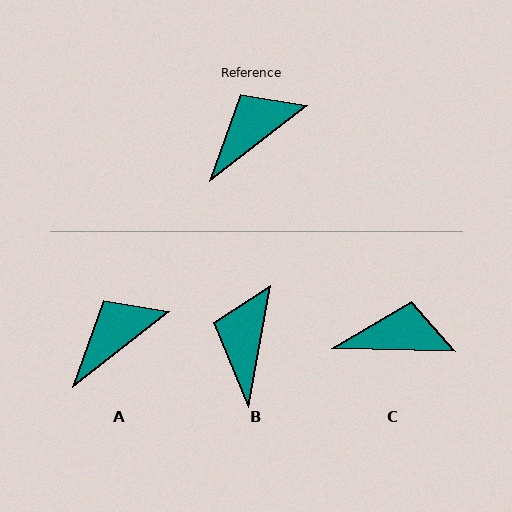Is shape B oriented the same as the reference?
No, it is off by about 42 degrees.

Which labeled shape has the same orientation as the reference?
A.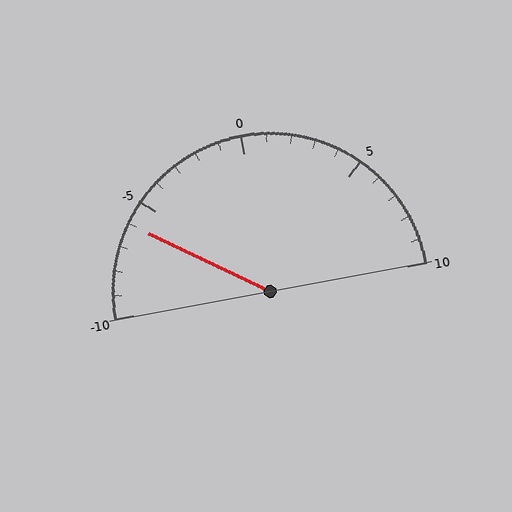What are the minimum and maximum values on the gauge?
The gauge ranges from -10 to 10.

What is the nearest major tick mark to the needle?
The nearest major tick mark is -5.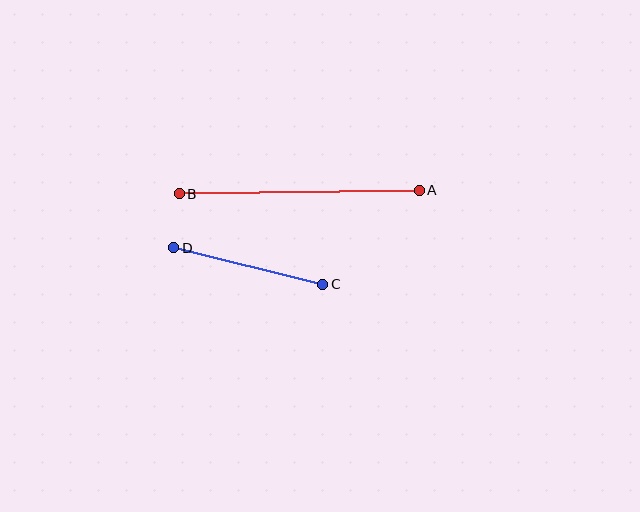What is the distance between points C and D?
The distance is approximately 154 pixels.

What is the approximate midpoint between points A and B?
The midpoint is at approximately (299, 192) pixels.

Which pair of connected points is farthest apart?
Points A and B are farthest apart.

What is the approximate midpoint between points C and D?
The midpoint is at approximately (248, 266) pixels.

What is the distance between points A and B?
The distance is approximately 240 pixels.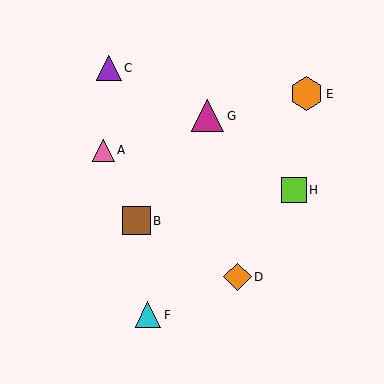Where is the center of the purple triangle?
The center of the purple triangle is at (109, 68).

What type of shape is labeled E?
Shape E is an orange hexagon.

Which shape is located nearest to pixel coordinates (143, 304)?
The cyan triangle (labeled F) at (148, 315) is nearest to that location.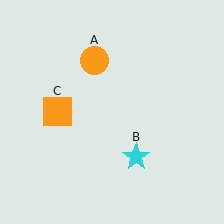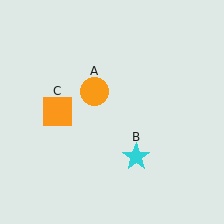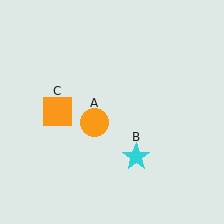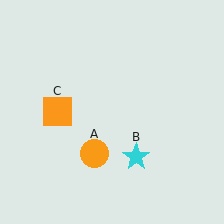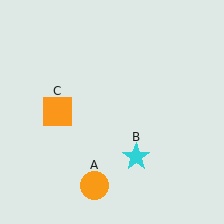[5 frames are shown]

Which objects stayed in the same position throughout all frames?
Cyan star (object B) and orange square (object C) remained stationary.